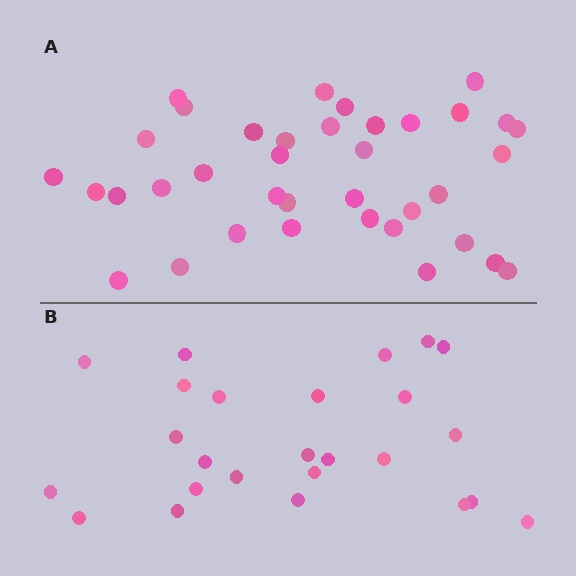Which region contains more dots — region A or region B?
Region A (the top region) has more dots.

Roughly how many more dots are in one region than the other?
Region A has roughly 12 or so more dots than region B.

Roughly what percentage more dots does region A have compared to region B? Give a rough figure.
About 50% more.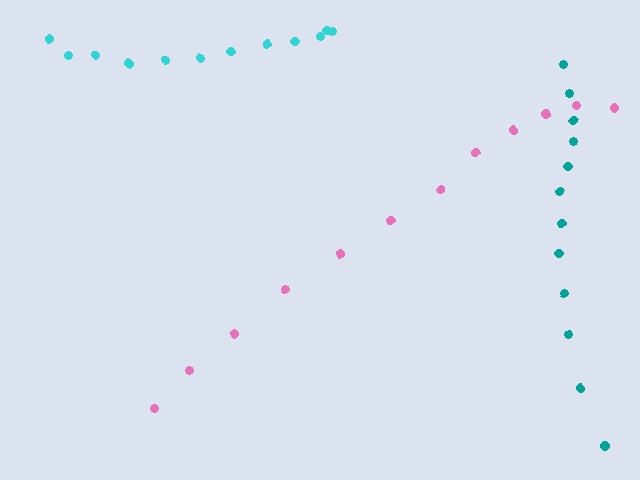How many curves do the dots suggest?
There are 3 distinct paths.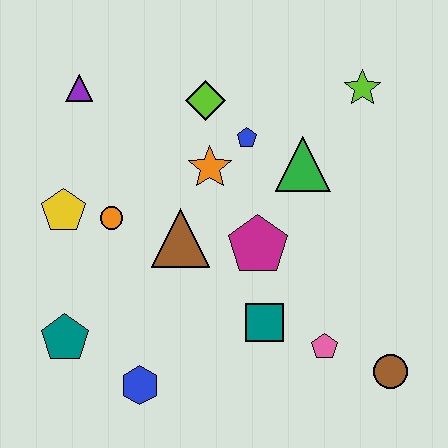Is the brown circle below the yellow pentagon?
Yes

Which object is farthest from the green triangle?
The teal pentagon is farthest from the green triangle.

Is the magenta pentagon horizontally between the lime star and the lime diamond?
Yes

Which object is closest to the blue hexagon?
The teal pentagon is closest to the blue hexagon.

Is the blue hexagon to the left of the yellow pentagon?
No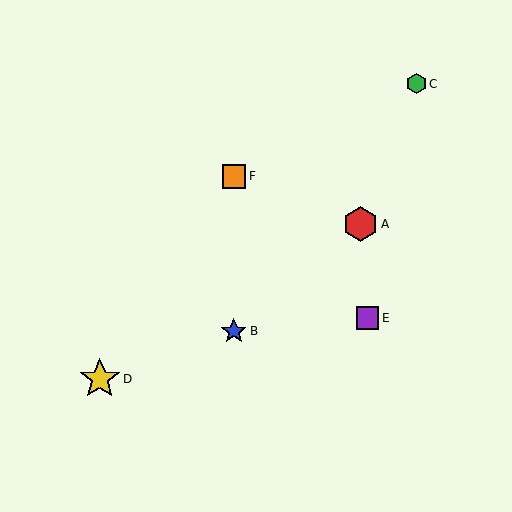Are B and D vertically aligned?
No, B is at x≈234 and D is at x≈100.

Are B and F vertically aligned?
Yes, both are at x≈234.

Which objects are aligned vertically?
Objects B, F are aligned vertically.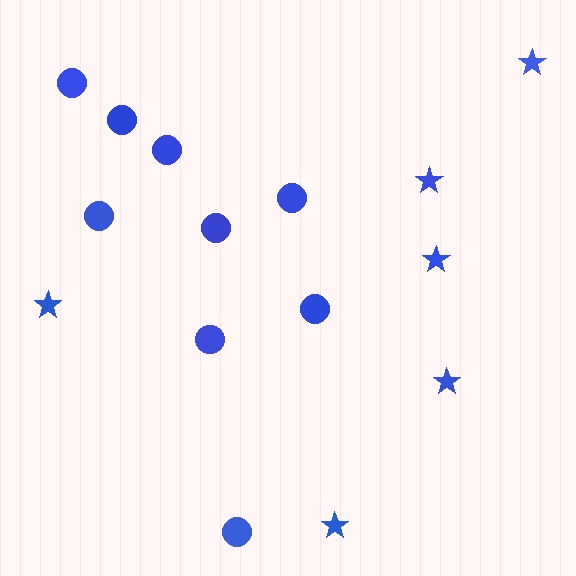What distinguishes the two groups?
There are 2 groups: one group of stars (6) and one group of circles (9).